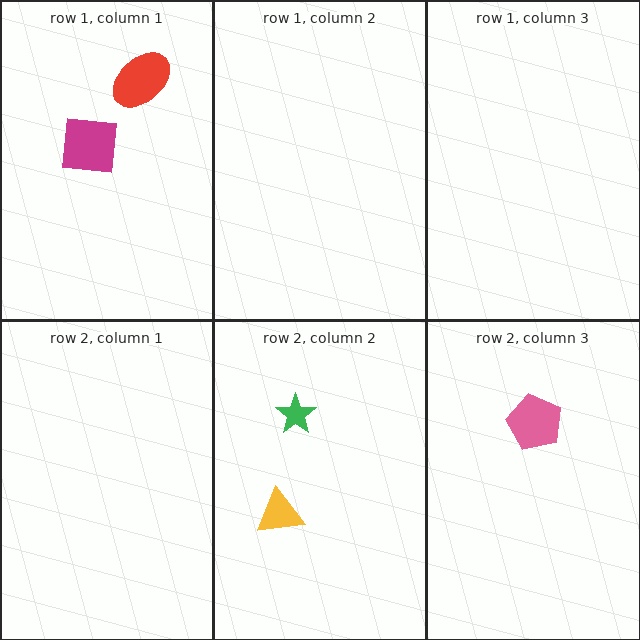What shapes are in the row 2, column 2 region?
The green star, the yellow triangle.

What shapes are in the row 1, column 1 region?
The magenta square, the red ellipse.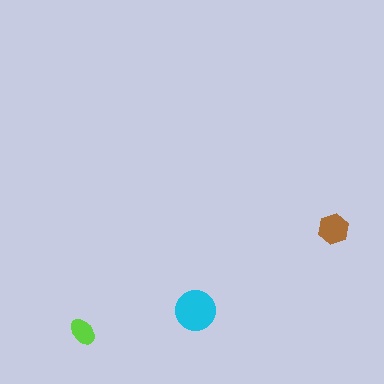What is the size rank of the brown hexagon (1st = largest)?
2nd.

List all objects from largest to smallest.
The cyan circle, the brown hexagon, the lime ellipse.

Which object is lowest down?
The lime ellipse is bottommost.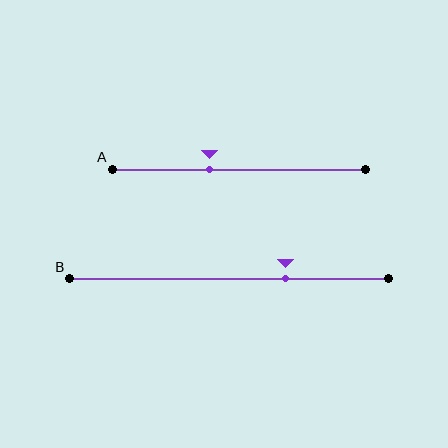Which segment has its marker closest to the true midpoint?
Segment A has its marker closest to the true midpoint.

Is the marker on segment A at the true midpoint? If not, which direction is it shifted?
No, the marker on segment A is shifted to the left by about 12% of the segment length.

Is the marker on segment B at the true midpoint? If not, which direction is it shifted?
No, the marker on segment B is shifted to the right by about 18% of the segment length.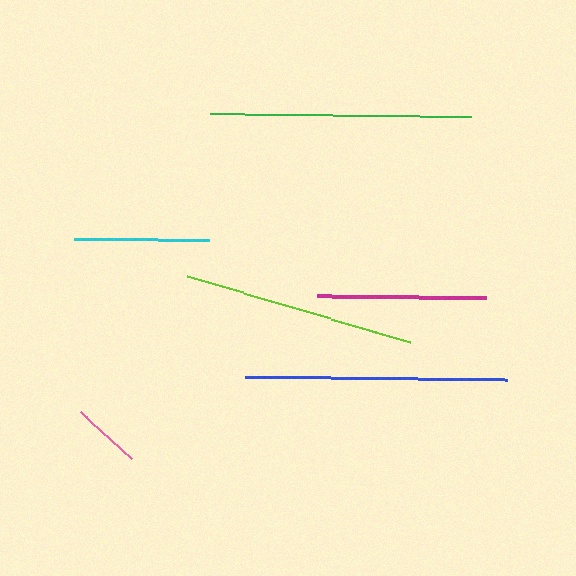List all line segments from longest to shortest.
From longest to shortest: blue, green, lime, magenta, cyan, pink.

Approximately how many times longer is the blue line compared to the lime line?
The blue line is approximately 1.1 times the length of the lime line.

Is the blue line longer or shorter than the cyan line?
The blue line is longer than the cyan line.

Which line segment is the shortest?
The pink line is the shortest at approximately 71 pixels.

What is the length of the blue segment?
The blue segment is approximately 262 pixels long.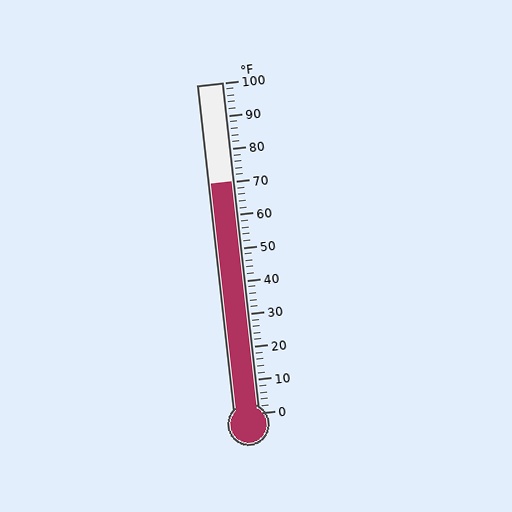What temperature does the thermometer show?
The thermometer shows approximately 70°F.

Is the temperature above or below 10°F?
The temperature is above 10°F.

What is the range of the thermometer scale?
The thermometer scale ranges from 0°F to 100°F.